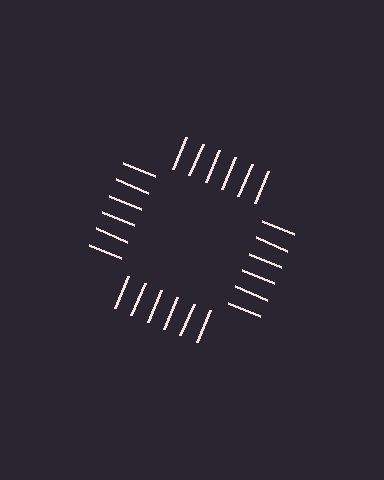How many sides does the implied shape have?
4 sides — the line-ends trace a square.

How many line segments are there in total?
24 — 6 along each of the 4 edges.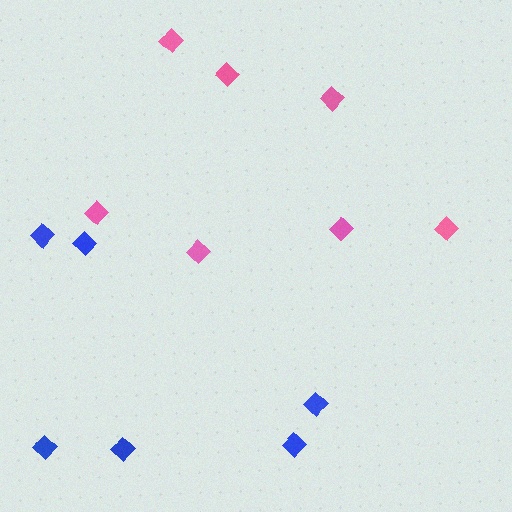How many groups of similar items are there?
There are 2 groups: one group of pink diamonds (7) and one group of blue diamonds (6).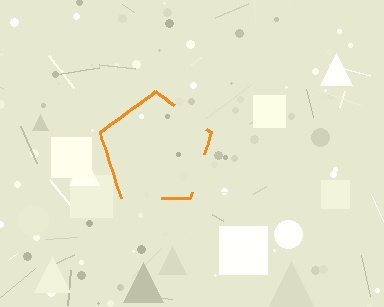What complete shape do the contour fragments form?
The contour fragments form a pentagon.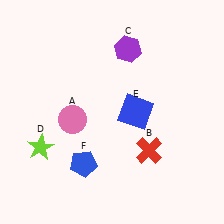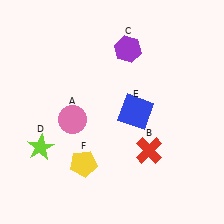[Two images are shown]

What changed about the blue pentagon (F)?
In Image 1, F is blue. In Image 2, it changed to yellow.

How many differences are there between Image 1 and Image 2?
There is 1 difference between the two images.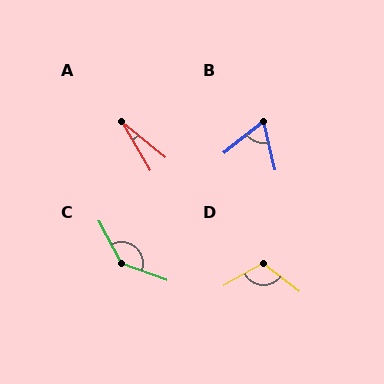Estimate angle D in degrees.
Approximately 113 degrees.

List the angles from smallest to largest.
A (20°), B (65°), D (113°), C (138°).